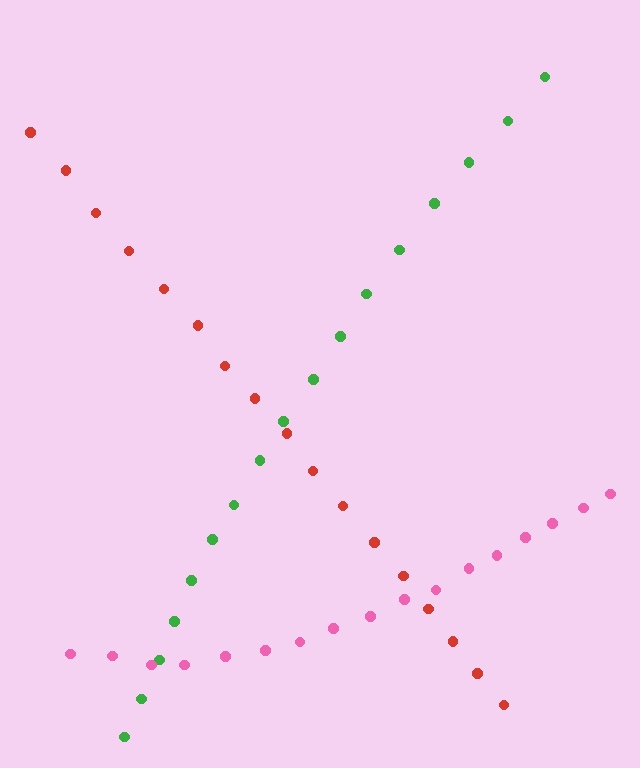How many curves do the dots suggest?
There are 3 distinct paths.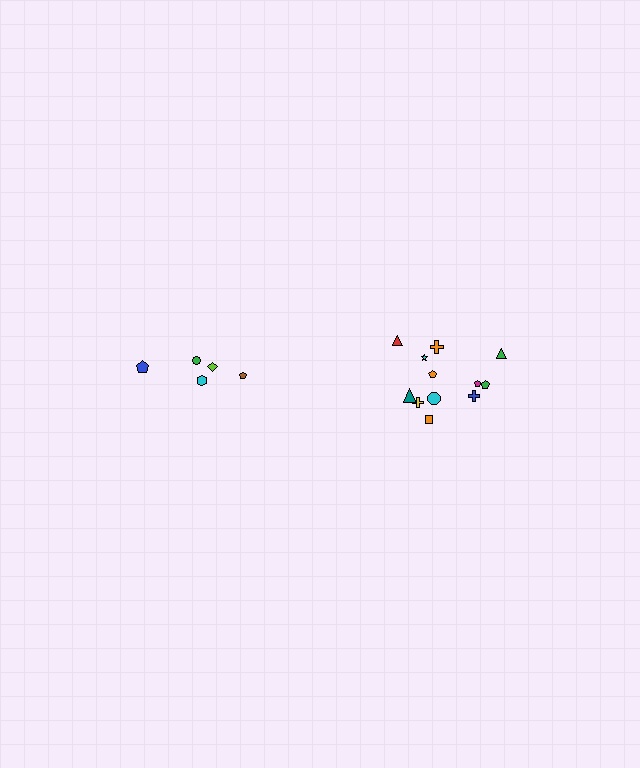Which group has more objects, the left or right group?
The right group.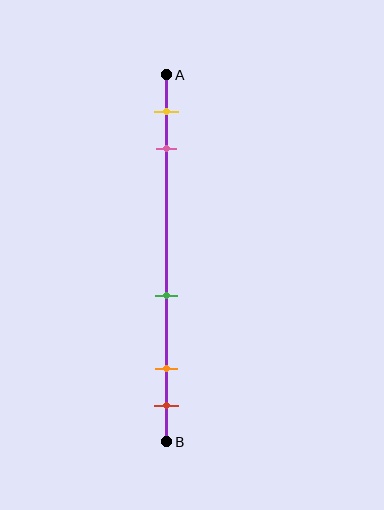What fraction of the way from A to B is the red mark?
The red mark is approximately 90% (0.9) of the way from A to B.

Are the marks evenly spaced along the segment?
No, the marks are not evenly spaced.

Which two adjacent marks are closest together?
The orange and red marks are the closest adjacent pair.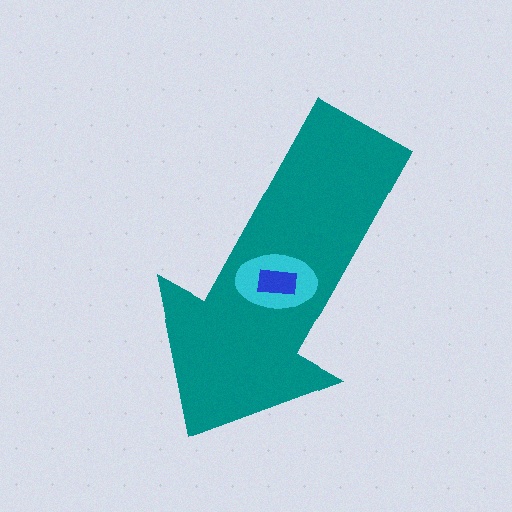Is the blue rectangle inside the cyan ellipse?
Yes.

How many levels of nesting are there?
3.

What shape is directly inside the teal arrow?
The cyan ellipse.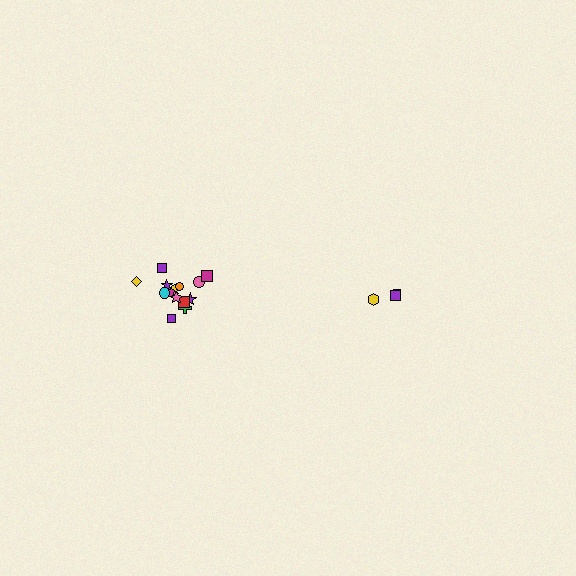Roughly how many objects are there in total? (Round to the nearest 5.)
Roughly 20 objects in total.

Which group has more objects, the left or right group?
The left group.